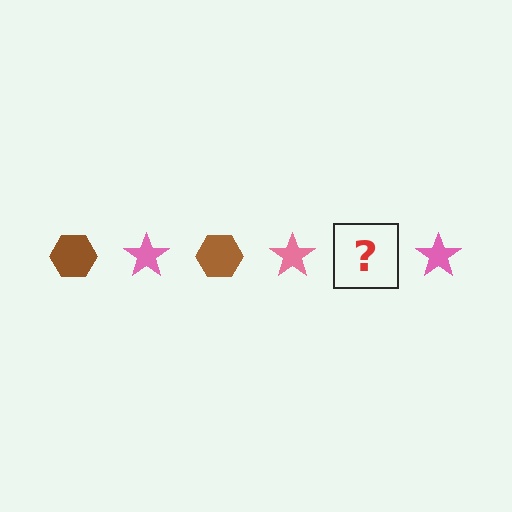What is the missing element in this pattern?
The missing element is a brown hexagon.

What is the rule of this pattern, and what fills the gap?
The rule is that the pattern alternates between brown hexagon and pink star. The gap should be filled with a brown hexagon.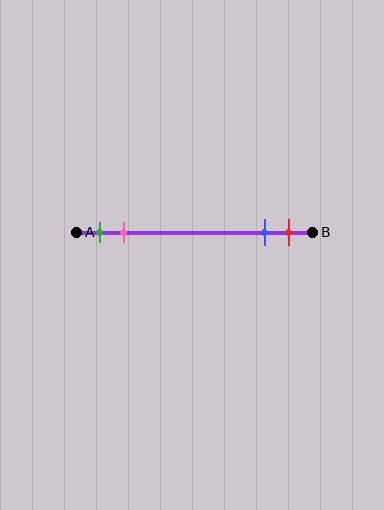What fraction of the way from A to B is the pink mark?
The pink mark is approximately 20% (0.2) of the way from A to B.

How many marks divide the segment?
There are 4 marks dividing the segment.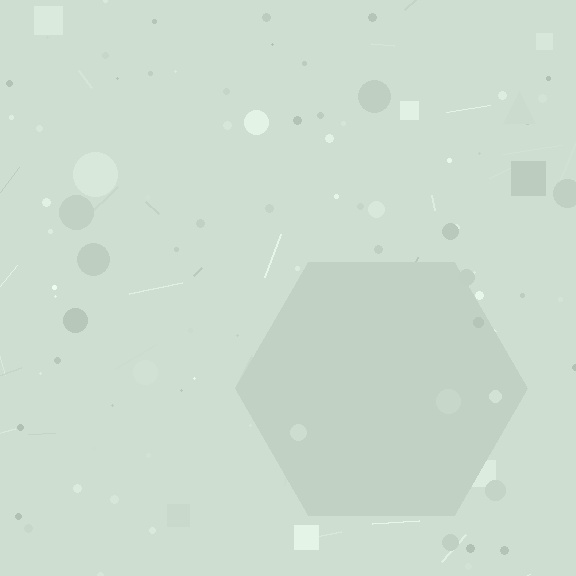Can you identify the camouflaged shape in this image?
The camouflaged shape is a hexagon.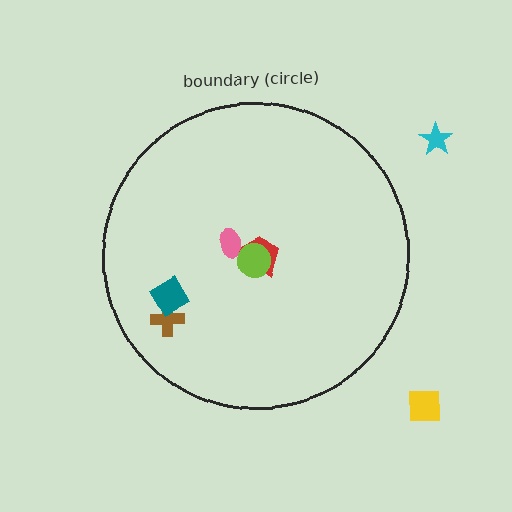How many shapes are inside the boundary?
5 inside, 2 outside.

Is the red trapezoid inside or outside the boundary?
Inside.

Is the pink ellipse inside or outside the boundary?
Inside.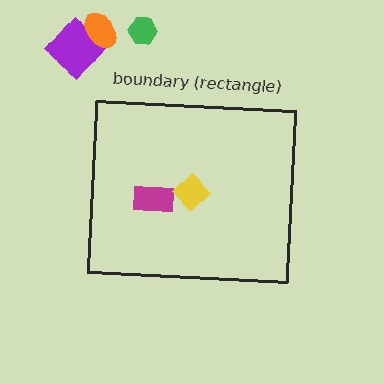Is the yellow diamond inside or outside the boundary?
Inside.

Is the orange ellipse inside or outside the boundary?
Outside.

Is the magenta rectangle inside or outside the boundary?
Inside.